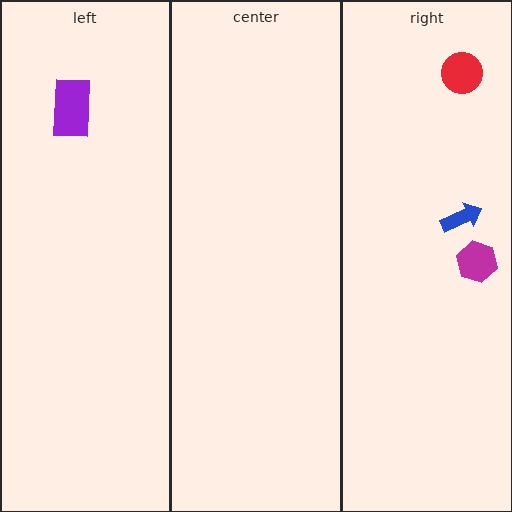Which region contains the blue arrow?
The right region.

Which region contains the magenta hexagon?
The right region.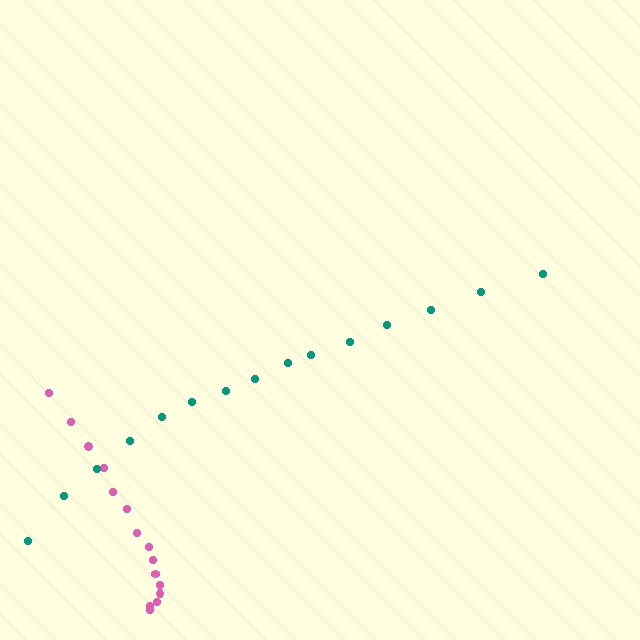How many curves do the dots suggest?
There are 2 distinct paths.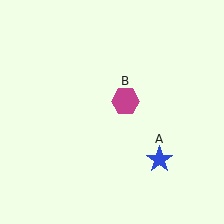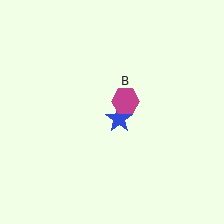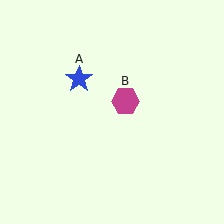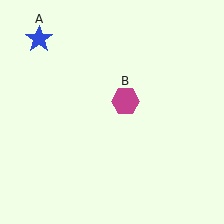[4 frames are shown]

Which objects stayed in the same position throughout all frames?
Magenta hexagon (object B) remained stationary.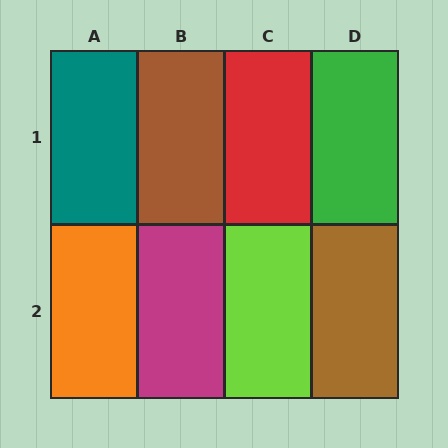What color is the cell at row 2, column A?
Orange.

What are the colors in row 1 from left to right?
Teal, brown, red, green.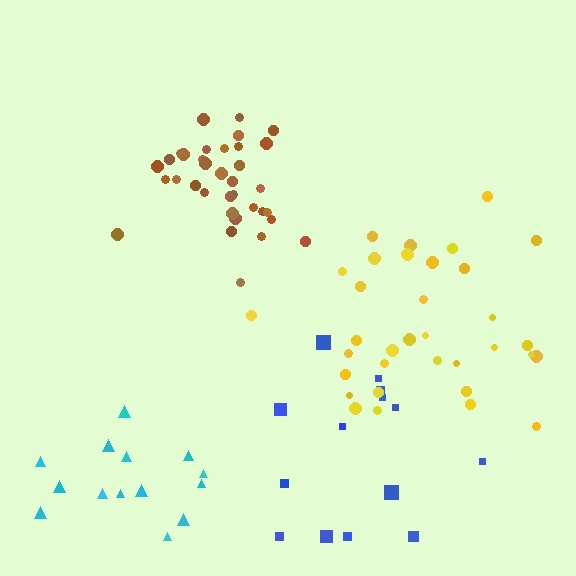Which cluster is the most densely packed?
Brown.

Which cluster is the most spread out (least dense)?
Blue.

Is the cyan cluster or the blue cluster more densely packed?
Cyan.